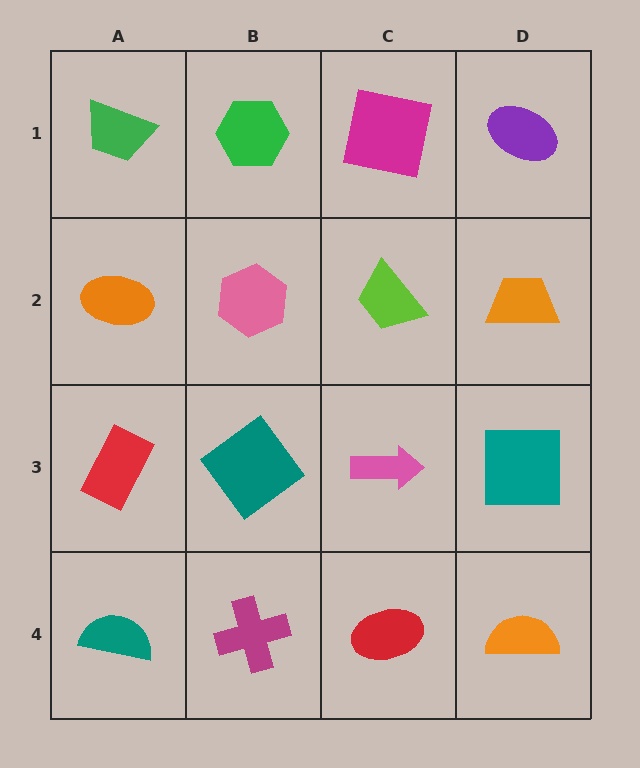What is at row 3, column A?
A red rectangle.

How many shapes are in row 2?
4 shapes.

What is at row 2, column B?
A pink hexagon.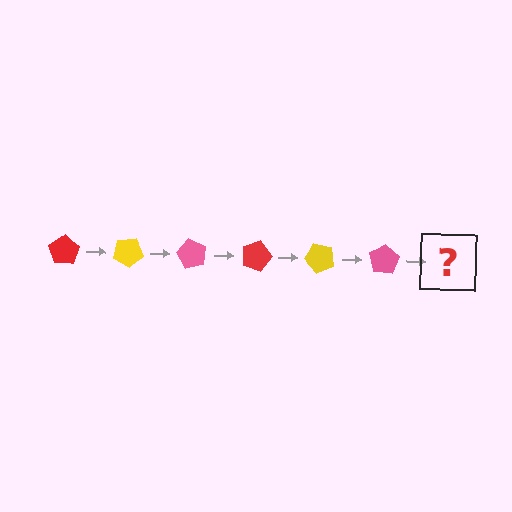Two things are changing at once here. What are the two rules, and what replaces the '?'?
The two rules are that it rotates 30 degrees each step and the color cycles through red, yellow, and pink. The '?' should be a red pentagon, rotated 180 degrees from the start.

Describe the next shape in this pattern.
It should be a red pentagon, rotated 180 degrees from the start.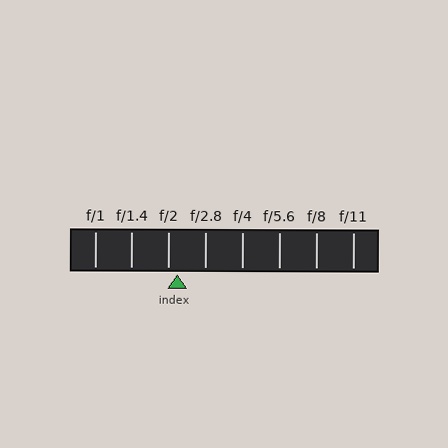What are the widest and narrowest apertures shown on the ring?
The widest aperture shown is f/1 and the narrowest is f/11.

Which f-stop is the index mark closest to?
The index mark is closest to f/2.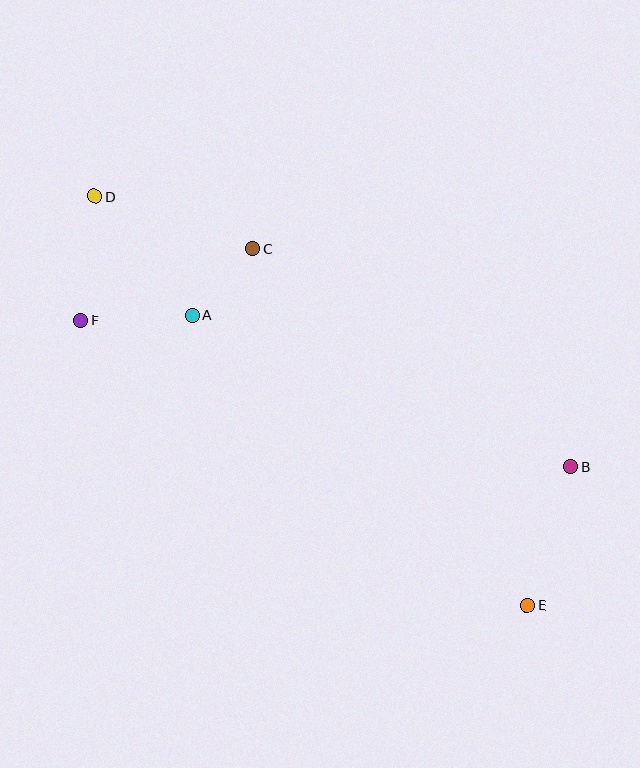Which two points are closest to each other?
Points A and C are closest to each other.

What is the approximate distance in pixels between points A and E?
The distance between A and E is approximately 443 pixels.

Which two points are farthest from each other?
Points D and E are farthest from each other.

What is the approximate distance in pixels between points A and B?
The distance between A and B is approximately 407 pixels.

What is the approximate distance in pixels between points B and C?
The distance between B and C is approximately 385 pixels.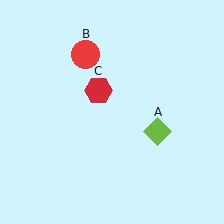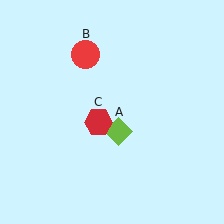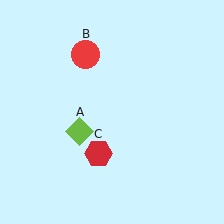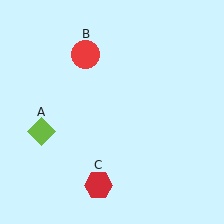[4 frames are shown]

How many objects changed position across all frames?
2 objects changed position: lime diamond (object A), red hexagon (object C).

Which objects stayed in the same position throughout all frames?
Red circle (object B) remained stationary.